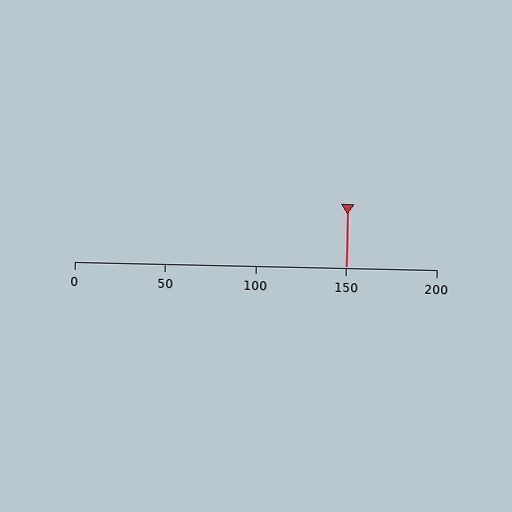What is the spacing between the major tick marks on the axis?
The major ticks are spaced 50 apart.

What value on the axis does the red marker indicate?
The marker indicates approximately 150.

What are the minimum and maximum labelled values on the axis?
The axis runs from 0 to 200.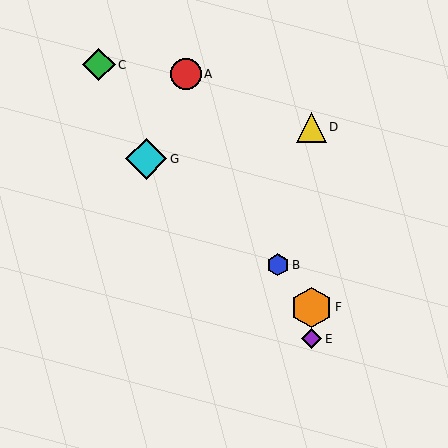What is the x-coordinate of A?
Object A is at x≈186.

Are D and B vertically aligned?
No, D is at x≈311 and B is at x≈278.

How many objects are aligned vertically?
3 objects (D, E, F) are aligned vertically.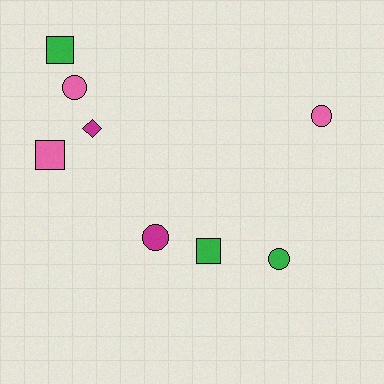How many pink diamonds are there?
There are no pink diamonds.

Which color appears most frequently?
Green, with 3 objects.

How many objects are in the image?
There are 8 objects.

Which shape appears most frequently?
Circle, with 4 objects.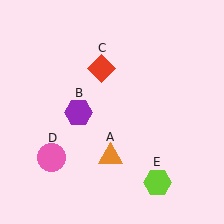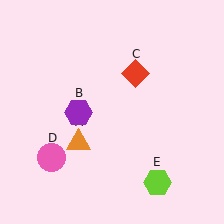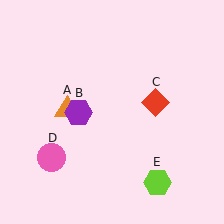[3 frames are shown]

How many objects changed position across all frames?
2 objects changed position: orange triangle (object A), red diamond (object C).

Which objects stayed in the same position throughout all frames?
Purple hexagon (object B) and pink circle (object D) and lime hexagon (object E) remained stationary.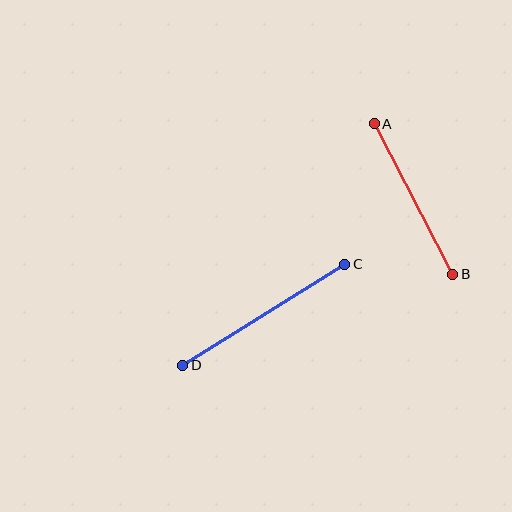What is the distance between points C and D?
The distance is approximately 191 pixels.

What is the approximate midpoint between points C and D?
The midpoint is at approximately (264, 315) pixels.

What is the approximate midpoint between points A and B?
The midpoint is at approximately (413, 199) pixels.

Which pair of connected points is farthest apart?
Points C and D are farthest apart.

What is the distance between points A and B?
The distance is approximately 170 pixels.